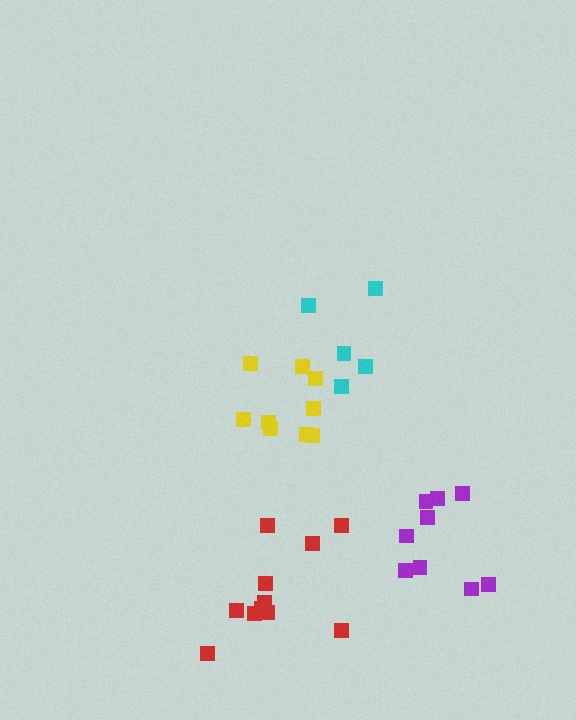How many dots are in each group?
Group 1: 9 dots, Group 2: 5 dots, Group 3: 11 dots, Group 4: 9 dots (34 total).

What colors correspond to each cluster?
The clusters are colored: yellow, cyan, red, purple.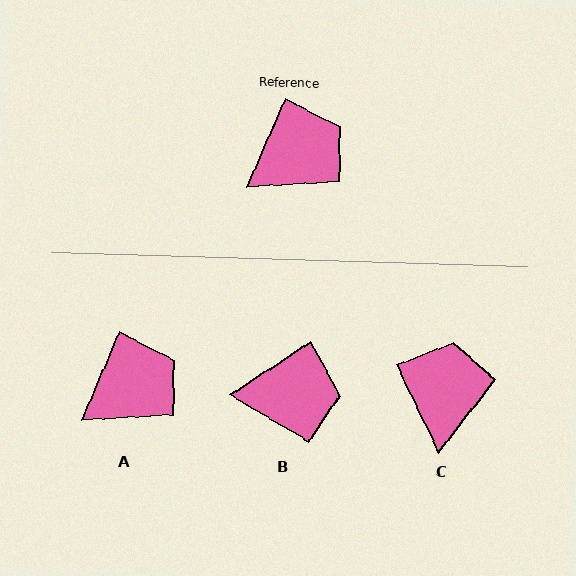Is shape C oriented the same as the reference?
No, it is off by about 49 degrees.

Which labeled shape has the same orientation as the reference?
A.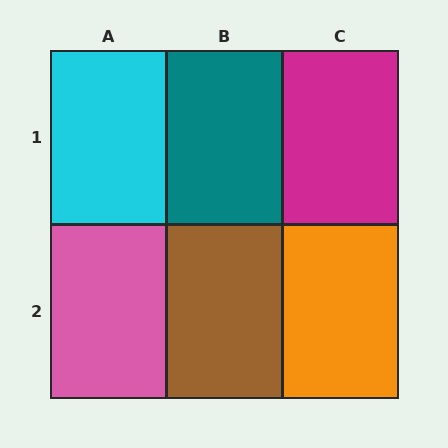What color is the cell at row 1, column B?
Teal.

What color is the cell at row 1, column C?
Magenta.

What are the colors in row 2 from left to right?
Pink, brown, orange.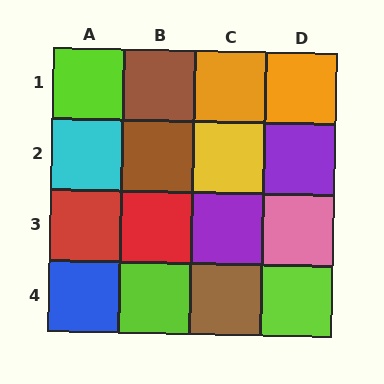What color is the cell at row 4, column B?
Lime.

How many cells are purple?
2 cells are purple.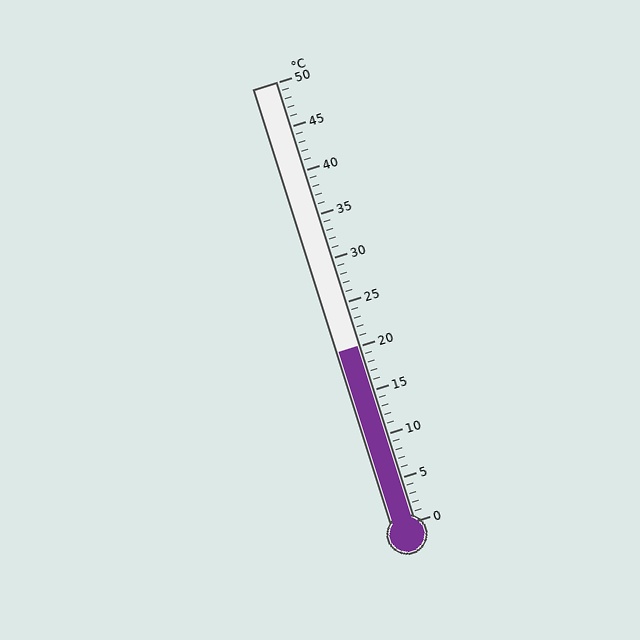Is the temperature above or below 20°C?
The temperature is at 20°C.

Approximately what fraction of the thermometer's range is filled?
The thermometer is filled to approximately 40% of its range.